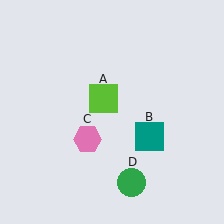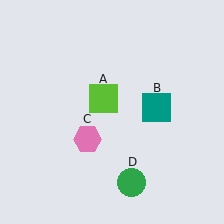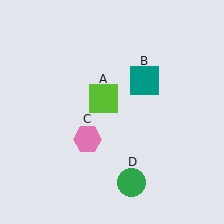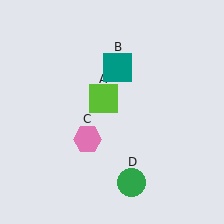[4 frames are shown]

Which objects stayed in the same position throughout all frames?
Lime square (object A) and pink hexagon (object C) and green circle (object D) remained stationary.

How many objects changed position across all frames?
1 object changed position: teal square (object B).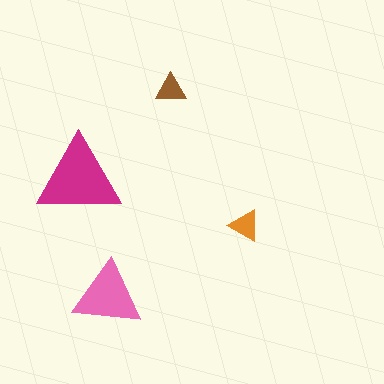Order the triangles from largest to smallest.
the magenta one, the pink one, the orange one, the brown one.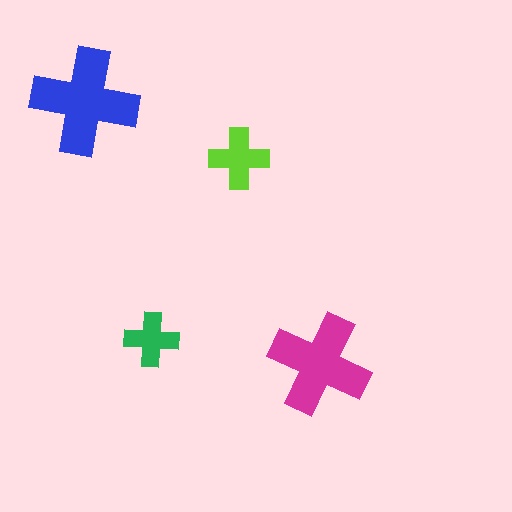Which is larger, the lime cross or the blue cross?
The blue one.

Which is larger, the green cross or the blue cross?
The blue one.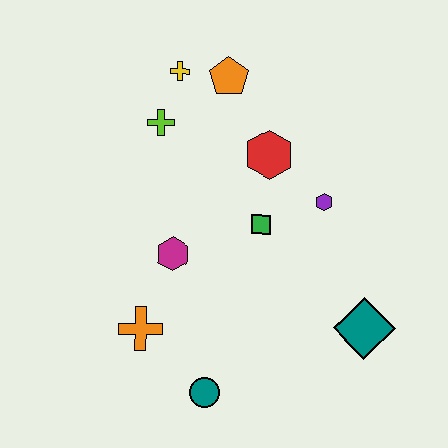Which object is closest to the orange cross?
The magenta hexagon is closest to the orange cross.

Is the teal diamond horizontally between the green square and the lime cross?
No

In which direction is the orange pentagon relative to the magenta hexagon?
The orange pentagon is above the magenta hexagon.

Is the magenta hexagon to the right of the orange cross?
Yes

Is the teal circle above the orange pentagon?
No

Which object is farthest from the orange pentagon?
The teal circle is farthest from the orange pentagon.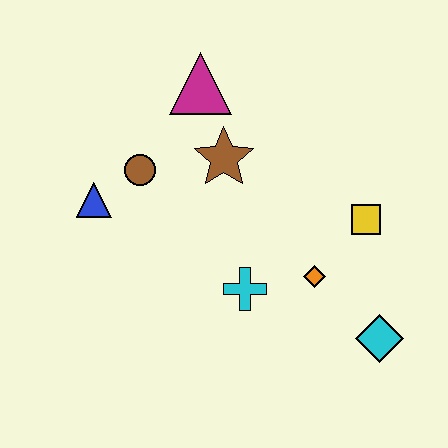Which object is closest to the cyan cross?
The orange diamond is closest to the cyan cross.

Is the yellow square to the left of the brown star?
No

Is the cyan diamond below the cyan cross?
Yes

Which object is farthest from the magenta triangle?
The cyan diamond is farthest from the magenta triangle.